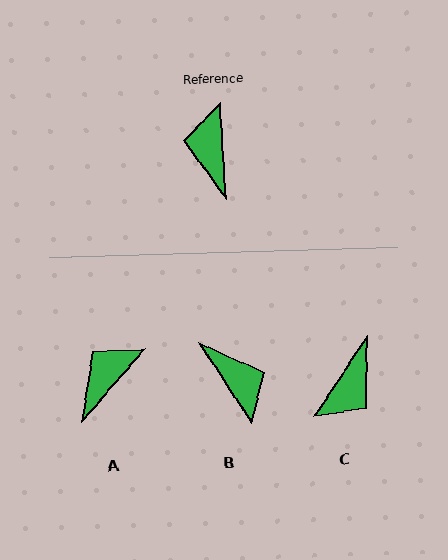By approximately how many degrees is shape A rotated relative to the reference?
Approximately 44 degrees clockwise.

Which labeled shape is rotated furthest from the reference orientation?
B, about 150 degrees away.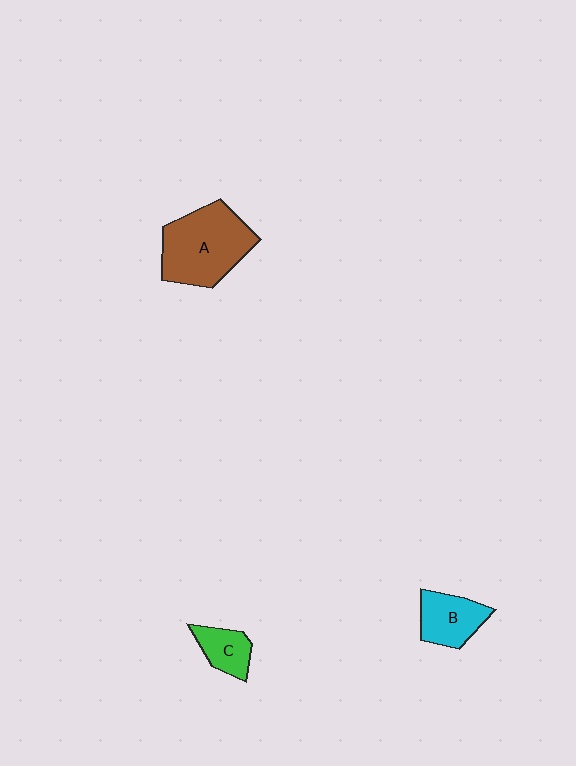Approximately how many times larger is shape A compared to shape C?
Approximately 2.7 times.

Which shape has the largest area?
Shape A (brown).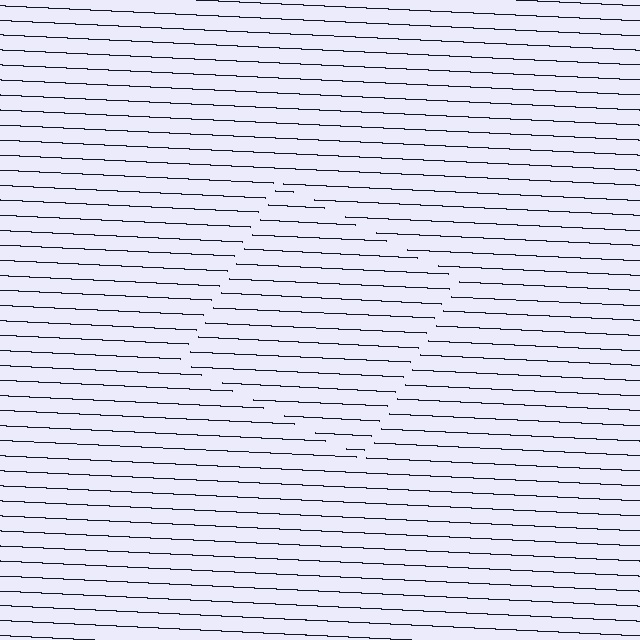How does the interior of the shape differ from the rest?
The interior of the shape contains the same grating, shifted by half a period — the contour is defined by the phase discontinuity where line-ends from the inner and outer gratings abut.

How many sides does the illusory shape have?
4 sides — the line-ends trace a square.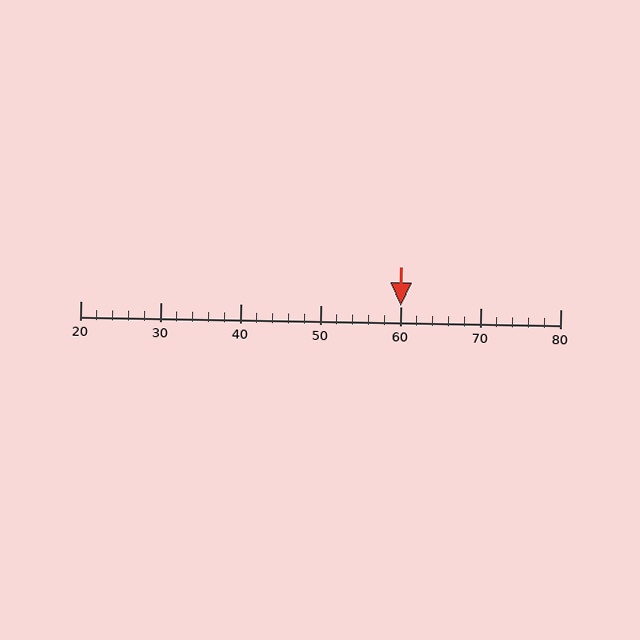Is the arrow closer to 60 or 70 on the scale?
The arrow is closer to 60.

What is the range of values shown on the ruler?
The ruler shows values from 20 to 80.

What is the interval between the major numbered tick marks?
The major tick marks are spaced 10 units apart.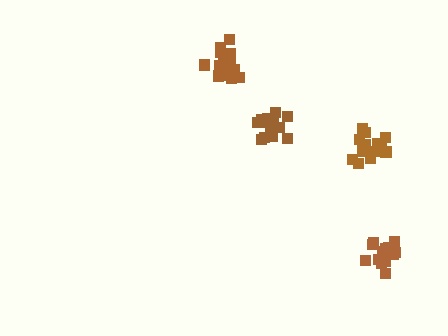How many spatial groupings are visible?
There are 4 spatial groupings.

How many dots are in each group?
Group 1: 16 dots, Group 2: 15 dots, Group 3: 19 dots, Group 4: 18 dots (68 total).